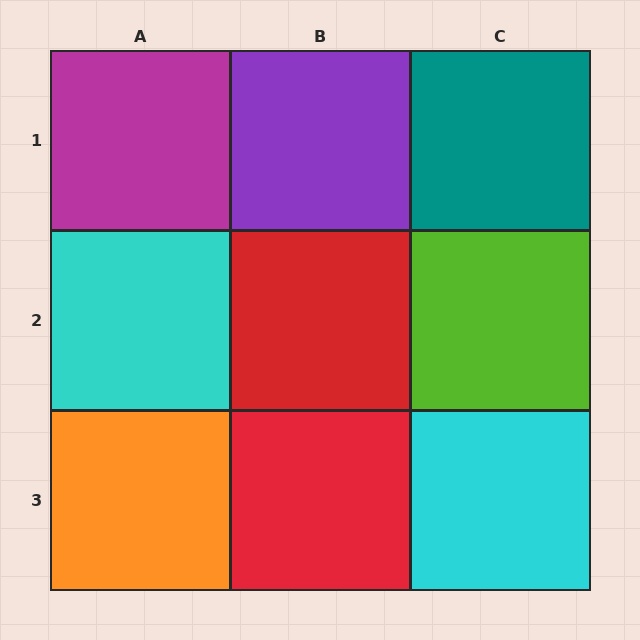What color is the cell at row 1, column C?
Teal.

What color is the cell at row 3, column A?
Orange.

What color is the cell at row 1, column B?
Purple.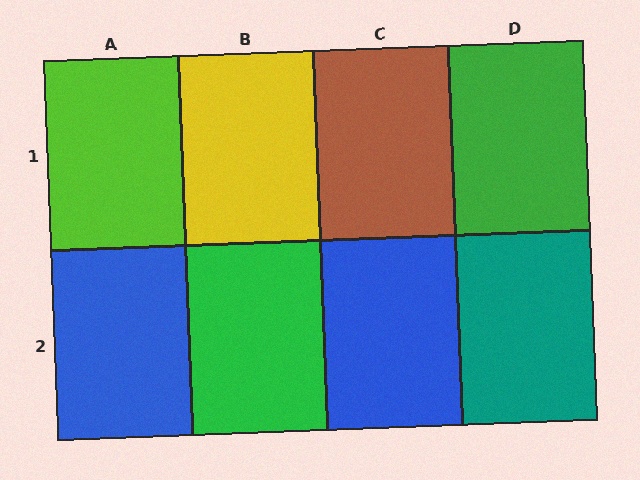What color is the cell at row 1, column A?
Lime.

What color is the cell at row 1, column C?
Brown.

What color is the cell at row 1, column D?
Green.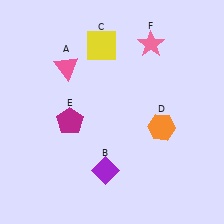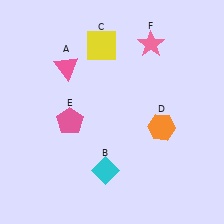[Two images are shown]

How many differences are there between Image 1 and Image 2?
There are 2 differences between the two images.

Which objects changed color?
B changed from purple to cyan. E changed from magenta to pink.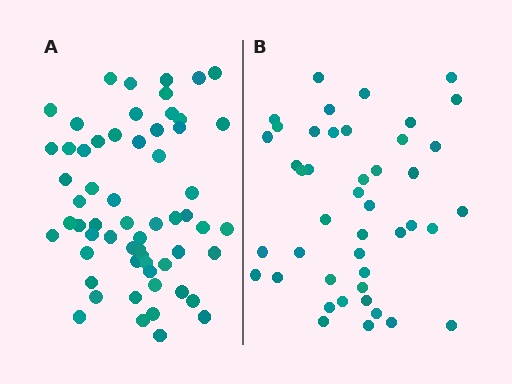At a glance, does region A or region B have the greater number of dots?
Region A (the left region) has more dots.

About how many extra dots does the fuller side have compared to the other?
Region A has approximately 15 more dots than region B.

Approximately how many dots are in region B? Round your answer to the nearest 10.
About 40 dots. (The exact count is 44, which rounds to 40.)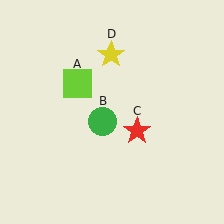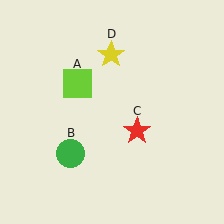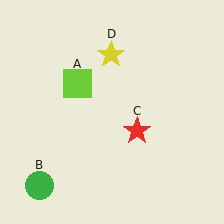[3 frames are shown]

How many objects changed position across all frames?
1 object changed position: green circle (object B).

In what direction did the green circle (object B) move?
The green circle (object B) moved down and to the left.